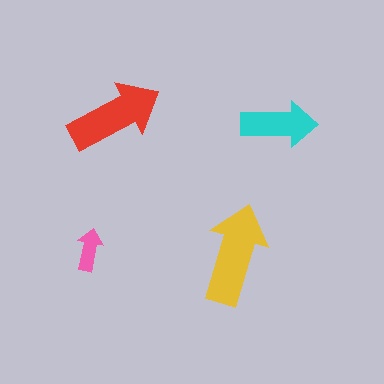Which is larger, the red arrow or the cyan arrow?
The red one.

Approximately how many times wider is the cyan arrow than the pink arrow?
About 2 times wider.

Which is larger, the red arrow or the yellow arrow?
The yellow one.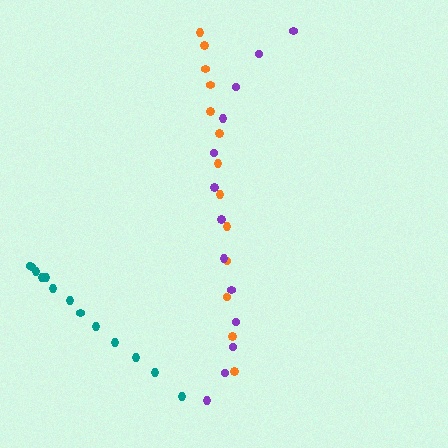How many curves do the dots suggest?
There are 3 distinct paths.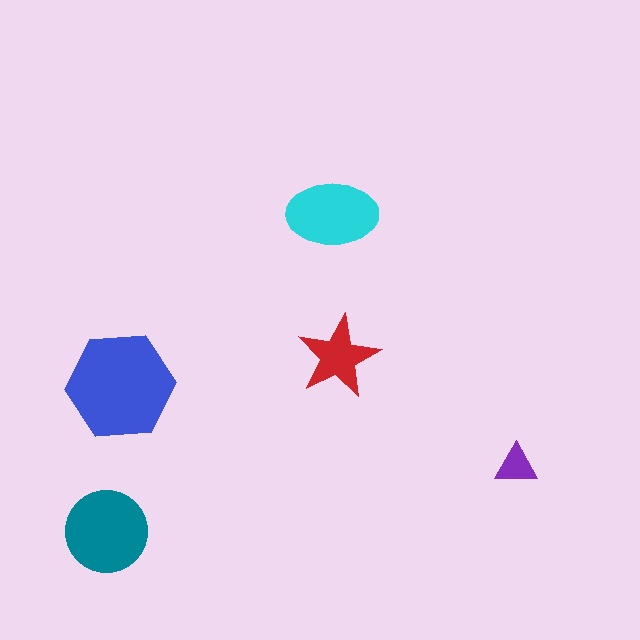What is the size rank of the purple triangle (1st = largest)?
5th.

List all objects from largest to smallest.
The blue hexagon, the teal circle, the cyan ellipse, the red star, the purple triangle.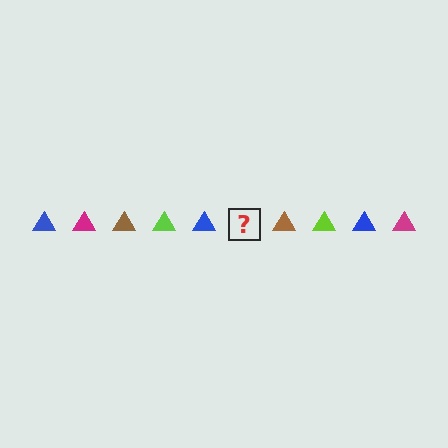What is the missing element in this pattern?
The missing element is a magenta triangle.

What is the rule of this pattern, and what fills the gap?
The rule is that the pattern cycles through blue, magenta, brown, lime triangles. The gap should be filled with a magenta triangle.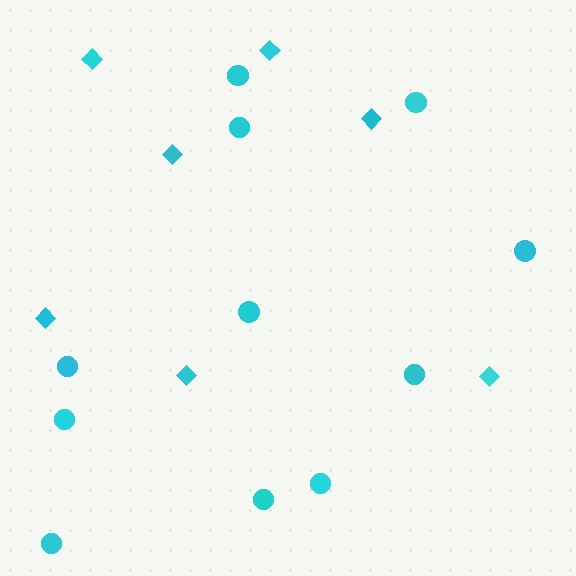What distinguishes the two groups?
There are 2 groups: one group of circles (11) and one group of diamonds (7).